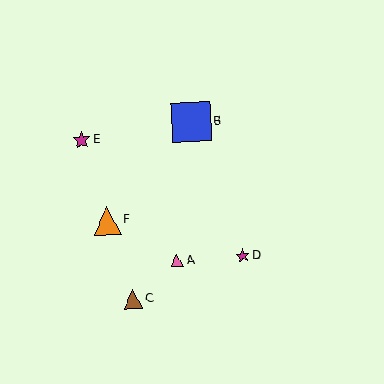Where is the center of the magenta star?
The center of the magenta star is at (243, 256).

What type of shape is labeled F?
Shape F is an orange triangle.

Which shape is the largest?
The blue square (labeled B) is the largest.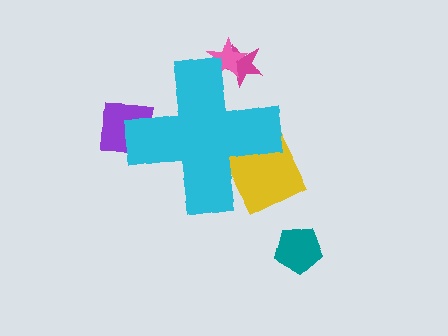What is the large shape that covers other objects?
A cyan cross.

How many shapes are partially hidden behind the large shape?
4 shapes are partially hidden.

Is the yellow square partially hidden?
Yes, the yellow square is partially hidden behind the cyan cross.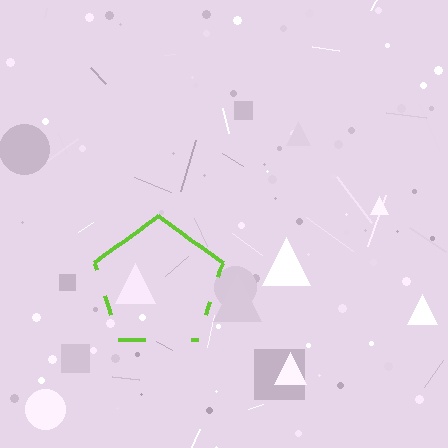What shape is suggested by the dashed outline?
The dashed outline suggests a pentagon.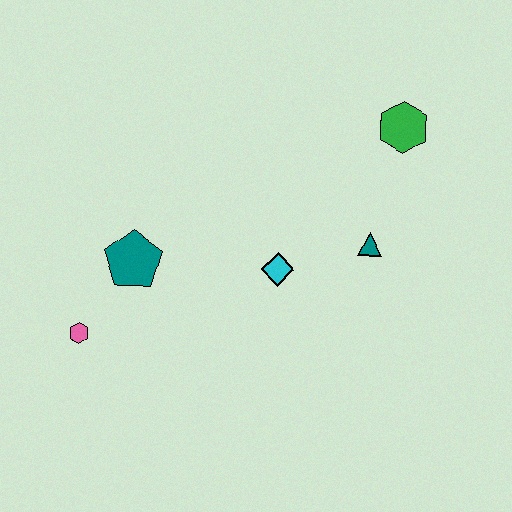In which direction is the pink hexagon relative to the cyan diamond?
The pink hexagon is to the left of the cyan diamond.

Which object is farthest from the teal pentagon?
The green hexagon is farthest from the teal pentagon.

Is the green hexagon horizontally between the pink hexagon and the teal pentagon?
No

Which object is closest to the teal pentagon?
The pink hexagon is closest to the teal pentagon.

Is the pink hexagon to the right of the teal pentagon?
No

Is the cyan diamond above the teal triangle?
No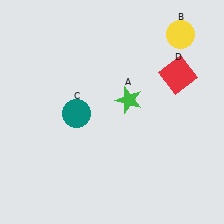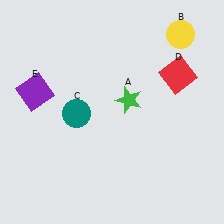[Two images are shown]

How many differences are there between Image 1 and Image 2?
There is 1 difference between the two images.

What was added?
A purple square (E) was added in Image 2.